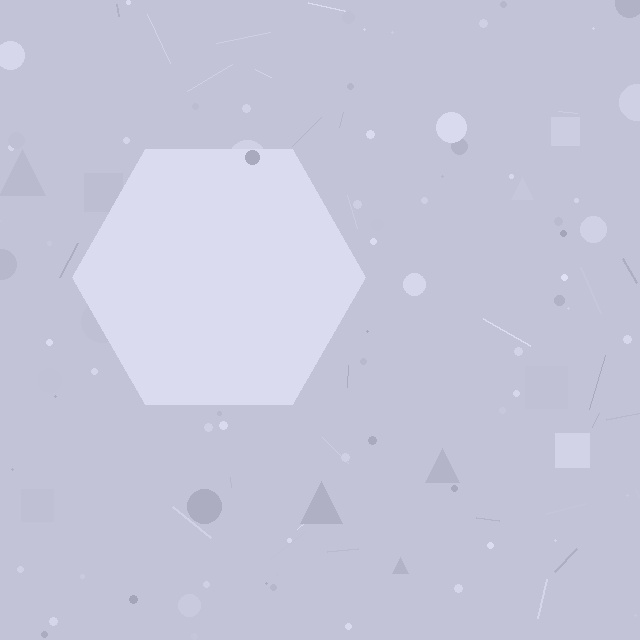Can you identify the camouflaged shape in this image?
The camouflaged shape is a hexagon.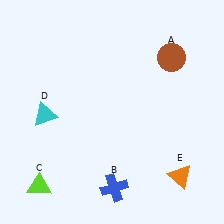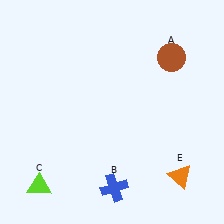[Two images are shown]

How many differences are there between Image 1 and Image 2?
There is 1 difference between the two images.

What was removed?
The cyan triangle (D) was removed in Image 2.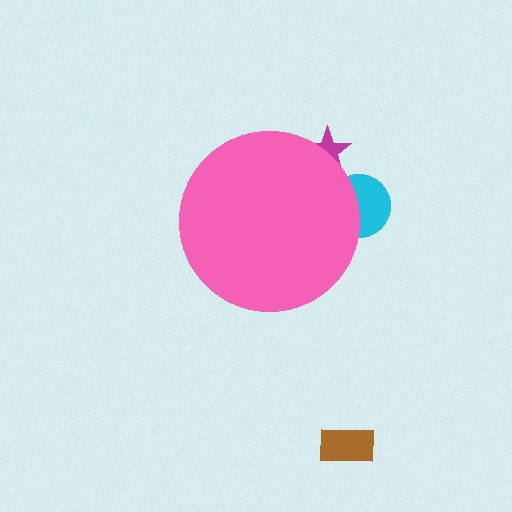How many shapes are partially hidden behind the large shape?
2 shapes are partially hidden.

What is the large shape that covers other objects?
A pink circle.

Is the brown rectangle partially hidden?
No, the brown rectangle is fully visible.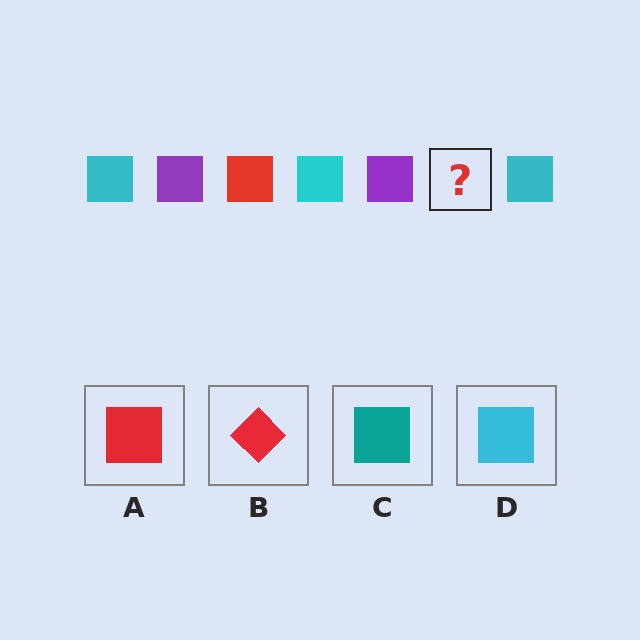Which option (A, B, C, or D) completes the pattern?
A.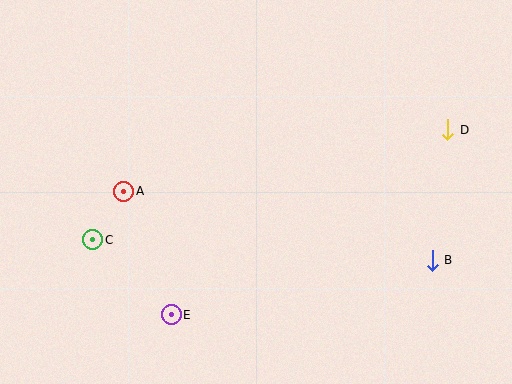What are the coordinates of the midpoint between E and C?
The midpoint between E and C is at (132, 277).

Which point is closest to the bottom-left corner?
Point C is closest to the bottom-left corner.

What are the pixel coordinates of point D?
Point D is at (448, 130).